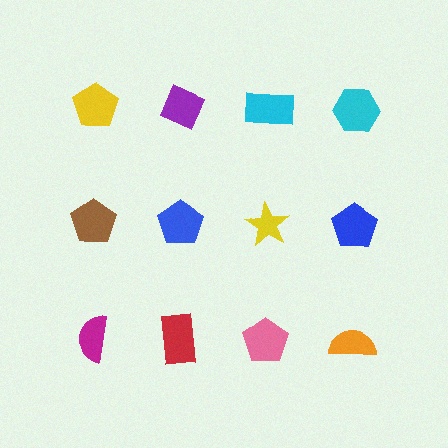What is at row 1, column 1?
A yellow pentagon.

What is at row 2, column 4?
A blue pentagon.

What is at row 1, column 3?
A cyan rectangle.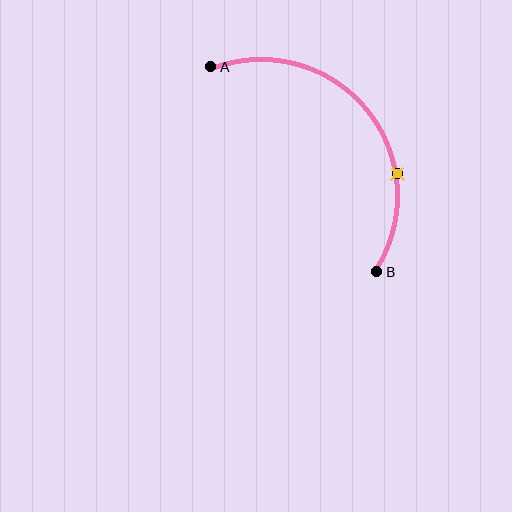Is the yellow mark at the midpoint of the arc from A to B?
No. The yellow mark lies on the arc but is closer to endpoint B. The arc midpoint would be at the point on the curve equidistant along the arc from both A and B.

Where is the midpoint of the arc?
The arc midpoint is the point on the curve farthest from the straight line joining A and B. It sits above and to the right of that line.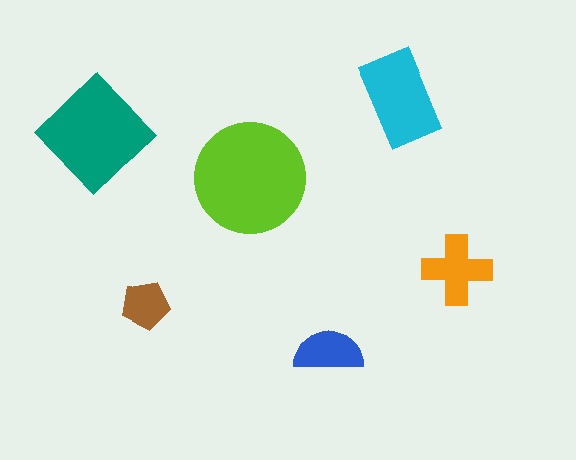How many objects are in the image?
There are 6 objects in the image.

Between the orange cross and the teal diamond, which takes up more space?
The teal diamond.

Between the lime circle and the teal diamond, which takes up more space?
The lime circle.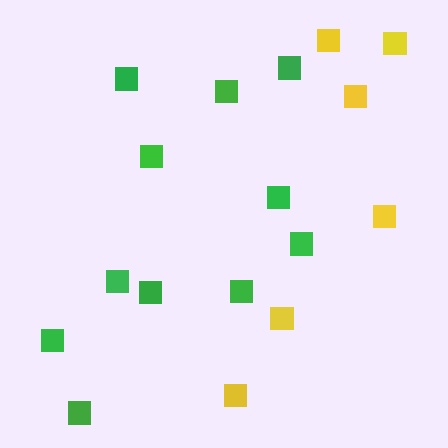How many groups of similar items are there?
There are 2 groups: one group of yellow squares (6) and one group of green squares (11).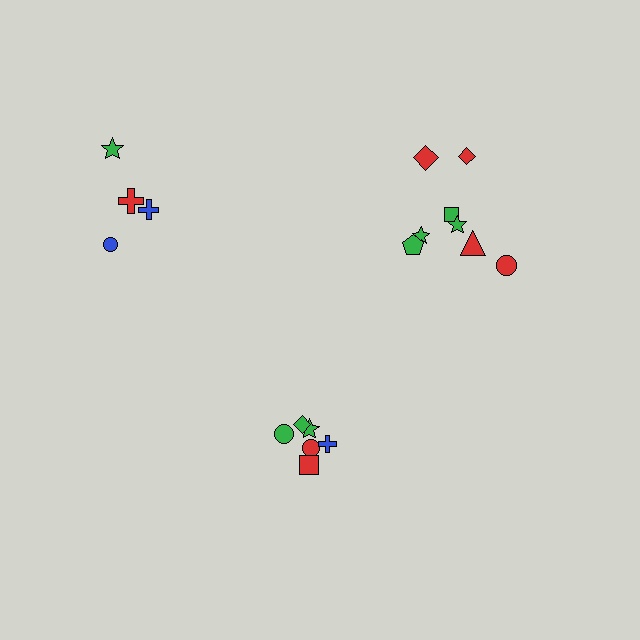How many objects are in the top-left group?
There are 4 objects.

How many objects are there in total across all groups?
There are 18 objects.